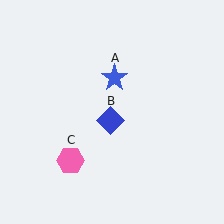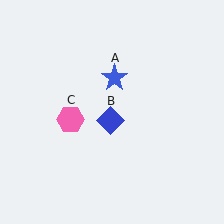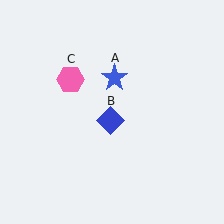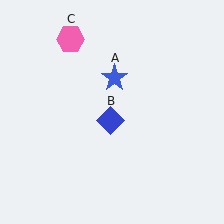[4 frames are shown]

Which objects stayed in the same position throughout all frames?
Blue star (object A) and blue diamond (object B) remained stationary.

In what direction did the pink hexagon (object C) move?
The pink hexagon (object C) moved up.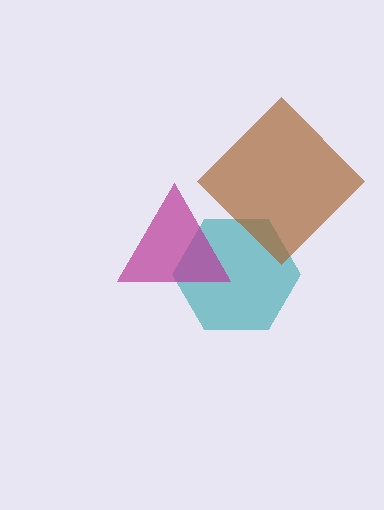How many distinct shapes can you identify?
There are 3 distinct shapes: a teal hexagon, a magenta triangle, a brown diamond.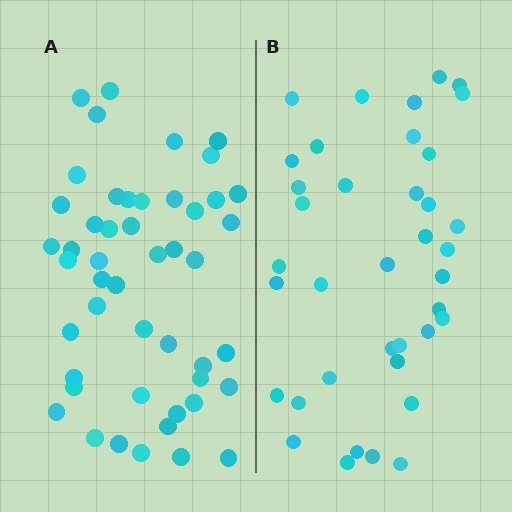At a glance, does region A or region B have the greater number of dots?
Region A (the left region) has more dots.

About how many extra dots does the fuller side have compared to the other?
Region A has roughly 10 or so more dots than region B.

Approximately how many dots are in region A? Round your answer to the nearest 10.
About 50 dots. (The exact count is 48, which rounds to 50.)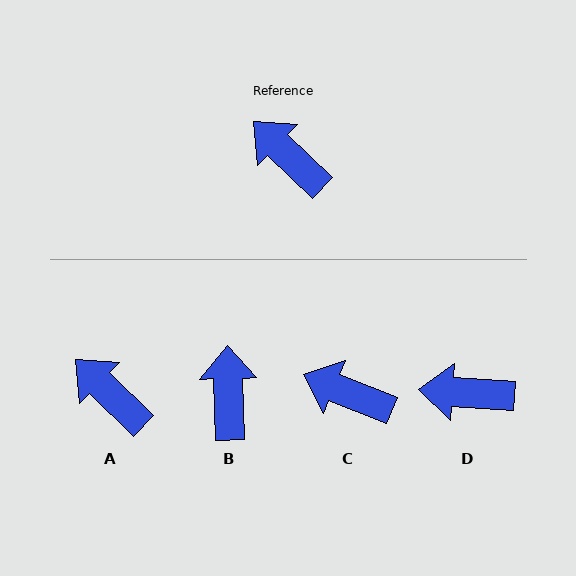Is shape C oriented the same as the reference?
No, it is off by about 22 degrees.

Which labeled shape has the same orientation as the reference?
A.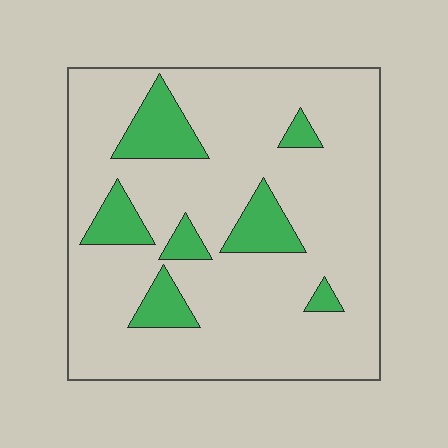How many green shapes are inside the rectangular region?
7.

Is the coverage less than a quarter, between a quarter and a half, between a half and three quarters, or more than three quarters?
Less than a quarter.